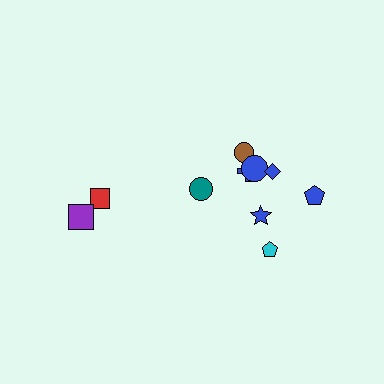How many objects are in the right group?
There are 7 objects.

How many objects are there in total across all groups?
There are 10 objects.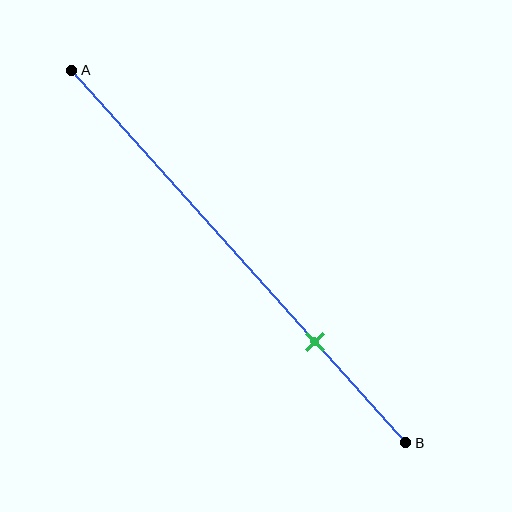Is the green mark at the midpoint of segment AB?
No, the mark is at about 75% from A, not at the 50% midpoint.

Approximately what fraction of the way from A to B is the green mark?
The green mark is approximately 75% of the way from A to B.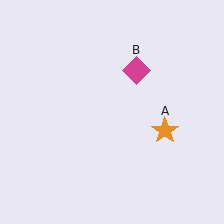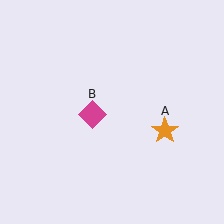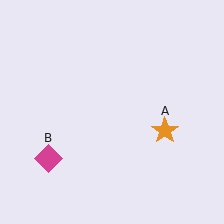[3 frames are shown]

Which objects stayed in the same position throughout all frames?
Orange star (object A) remained stationary.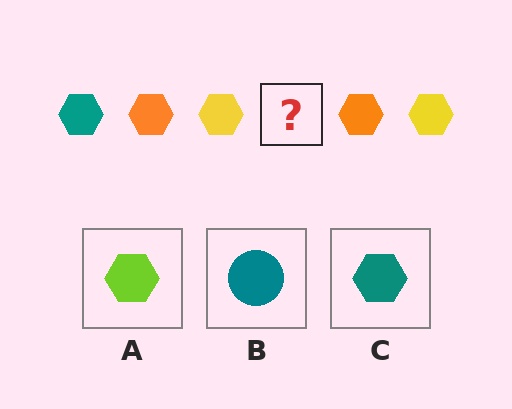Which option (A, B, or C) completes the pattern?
C.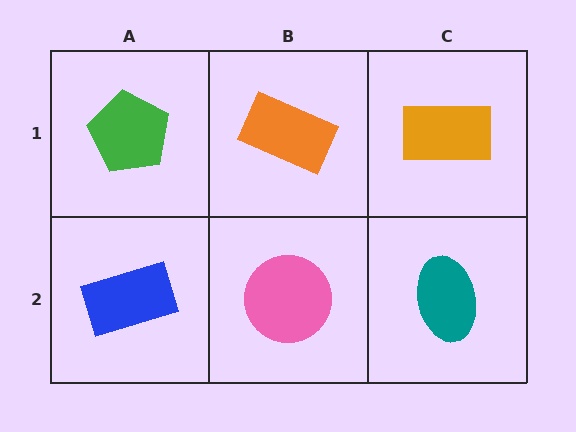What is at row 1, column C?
An orange rectangle.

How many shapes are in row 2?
3 shapes.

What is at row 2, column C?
A teal ellipse.